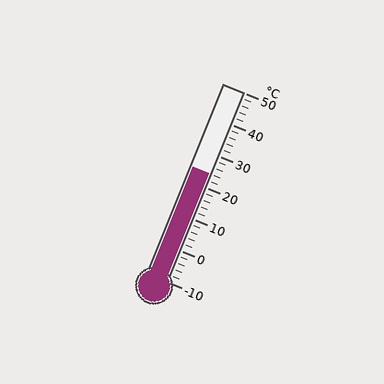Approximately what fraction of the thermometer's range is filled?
The thermometer is filled to approximately 55% of its range.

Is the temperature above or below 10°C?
The temperature is above 10°C.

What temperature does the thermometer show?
The thermometer shows approximately 24°C.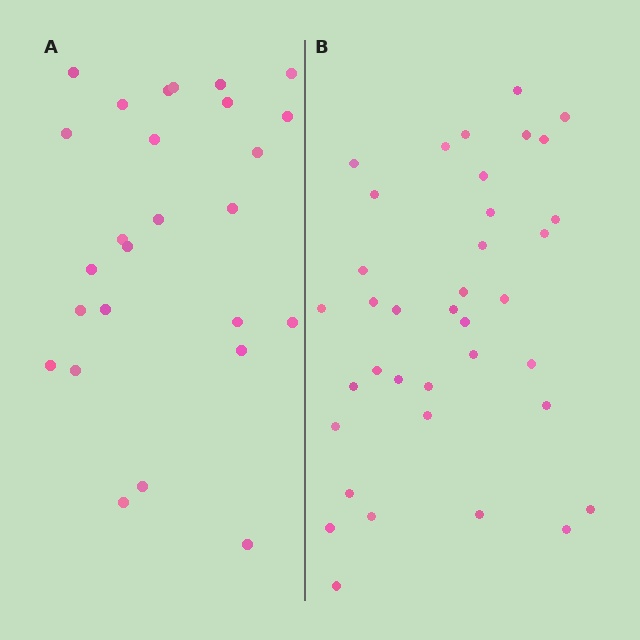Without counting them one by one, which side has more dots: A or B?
Region B (the right region) has more dots.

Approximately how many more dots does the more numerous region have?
Region B has roughly 12 or so more dots than region A.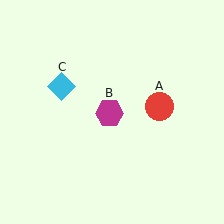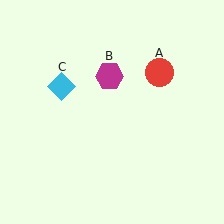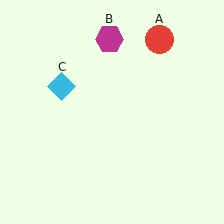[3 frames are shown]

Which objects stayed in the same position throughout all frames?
Cyan diamond (object C) remained stationary.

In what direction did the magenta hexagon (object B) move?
The magenta hexagon (object B) moved up.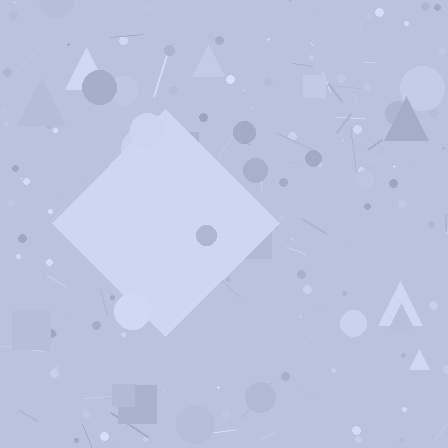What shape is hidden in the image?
A diamond is hidden in the image.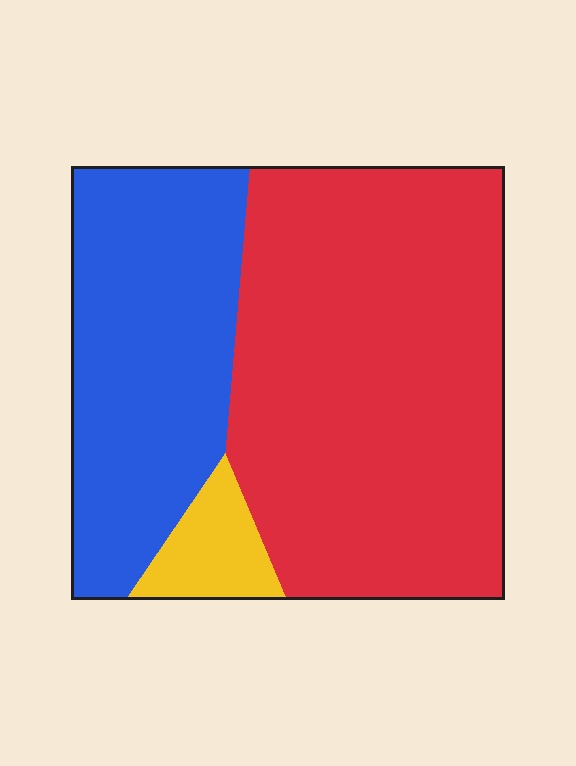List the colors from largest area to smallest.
From largest to smallest: red, blue, yellow.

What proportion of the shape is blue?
Blue covers around 35% of the shape.